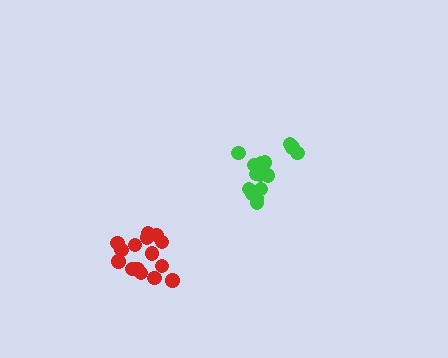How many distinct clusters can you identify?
There are 2 distinct clusters.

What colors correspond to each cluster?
The clusters are colored: green, red.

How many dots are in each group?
Group 1: 15 dots, Group 2: 15 dots (30 total).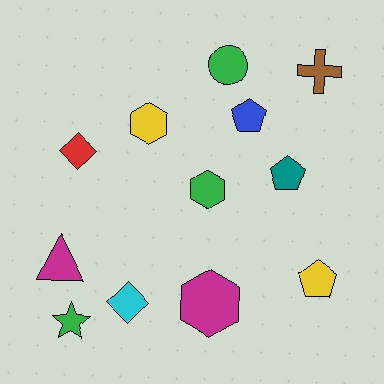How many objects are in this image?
There are 12 objects.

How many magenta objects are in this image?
There are 2 magenta objects.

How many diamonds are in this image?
There are 2 diamonds.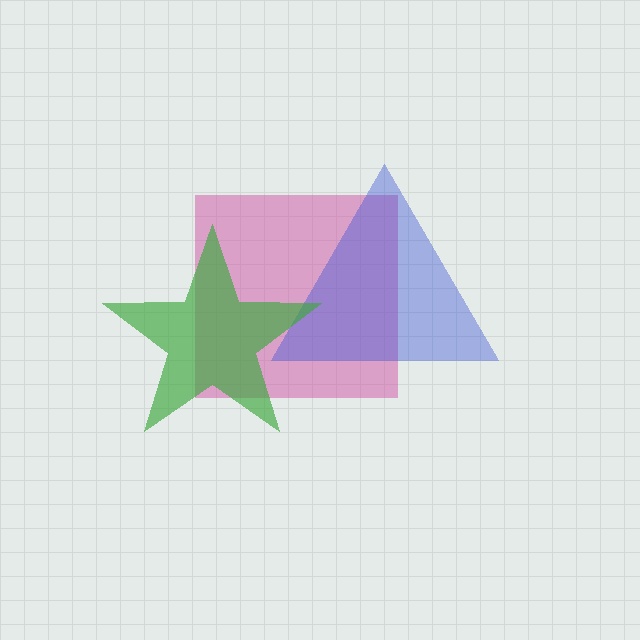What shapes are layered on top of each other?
The layered shapes are: a magenta square, a blue triangle, a green star.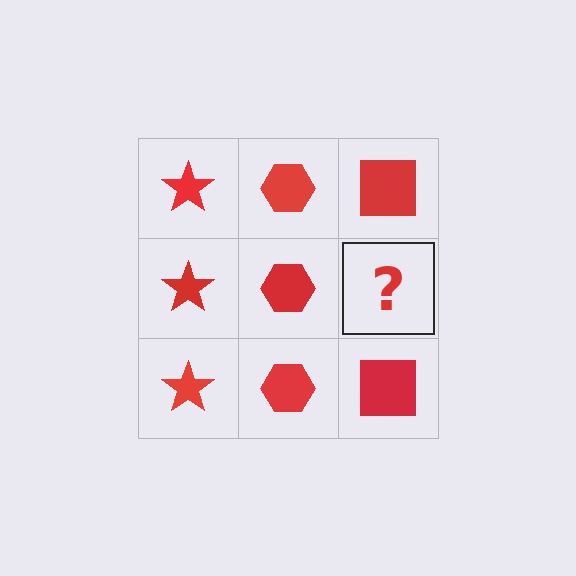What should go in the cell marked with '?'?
The missing cell should contain a red square.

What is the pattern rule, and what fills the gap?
The rule is that each column has a consistent shape. The gap should be filled with a red square.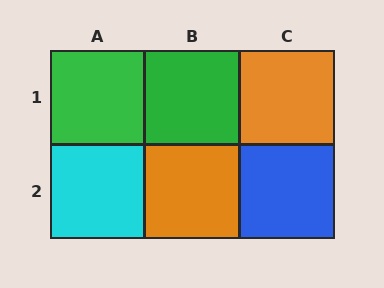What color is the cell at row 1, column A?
Green.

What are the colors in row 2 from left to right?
Cyan, orange, blue.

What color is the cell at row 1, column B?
Green.